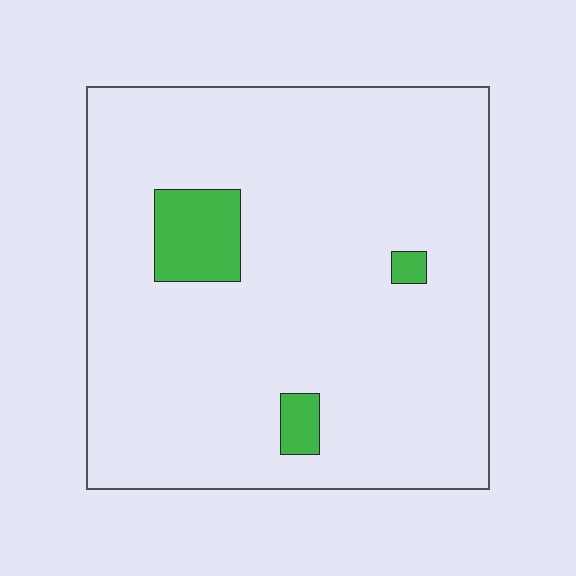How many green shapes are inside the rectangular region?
3.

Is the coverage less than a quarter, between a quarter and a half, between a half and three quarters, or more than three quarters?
Less than a quarter.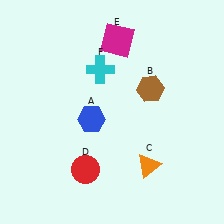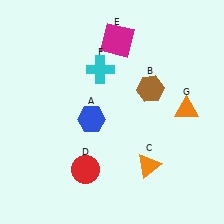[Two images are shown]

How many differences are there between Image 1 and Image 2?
There is 1 difference between the two images.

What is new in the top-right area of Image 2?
An orange triangle (G) was added in the top-right area of Image 2.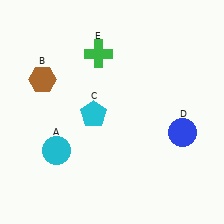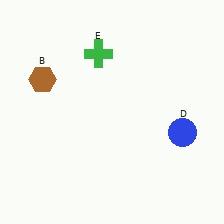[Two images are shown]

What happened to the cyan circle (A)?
The cyan circle (A) was removed in Image 2. It was in the bottom-left area of Image 1.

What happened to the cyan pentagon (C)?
The cyan pentagon (C) was removed in Image 2. It was in the bottom-left area of Image 1.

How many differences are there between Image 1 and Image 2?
There are 2 differences between the two images.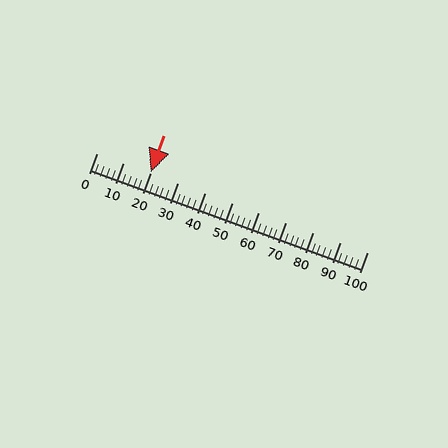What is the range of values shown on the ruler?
The ruler shows values from 0 to 100.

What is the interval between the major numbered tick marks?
The major tick marks are spaced 10 units apart.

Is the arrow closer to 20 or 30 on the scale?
The arrow is closer to 20.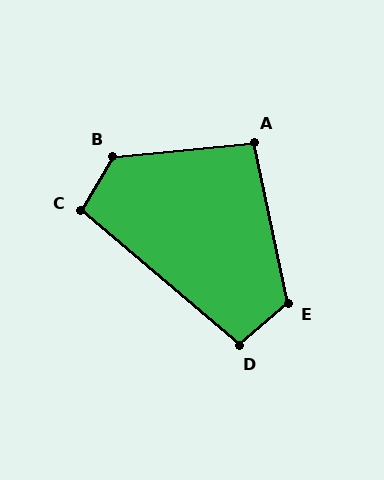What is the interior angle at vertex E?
Approximately 119 degrees (obtuse).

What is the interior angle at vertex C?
Approximately 100 degrees (obtuse).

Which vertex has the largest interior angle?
B, at approximately 126 degrees.